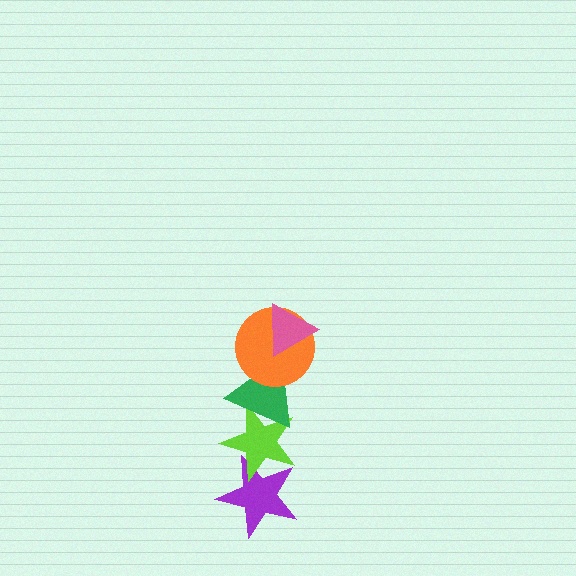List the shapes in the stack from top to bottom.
From top to bottom: the pink triangle, the orange circle, the green triangle, the lime star, the purple star.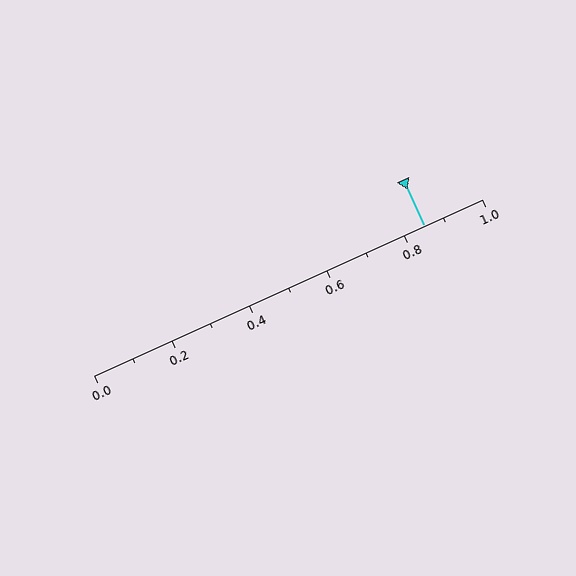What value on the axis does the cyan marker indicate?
The marker indicates approximately 0.85.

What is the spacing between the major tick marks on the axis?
The major ticks are spaced 0.2 apart.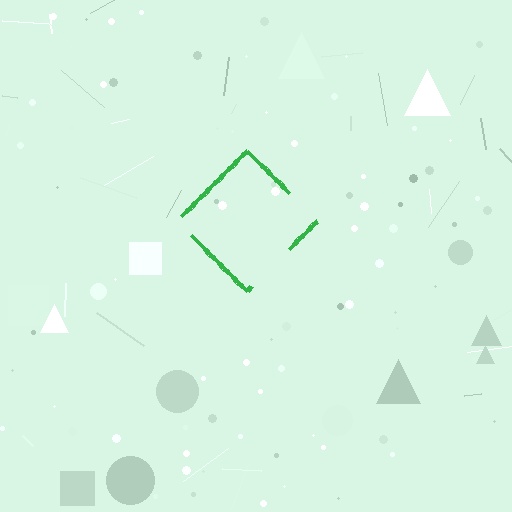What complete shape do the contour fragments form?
The contour fragments form a diamond.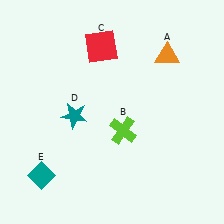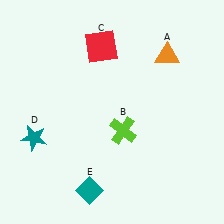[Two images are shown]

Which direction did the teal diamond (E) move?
The teal diamond (E) moved right.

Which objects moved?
The objects that moved are: the teal star (D), the teal diamond (E).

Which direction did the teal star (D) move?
The teal star (D) moved left.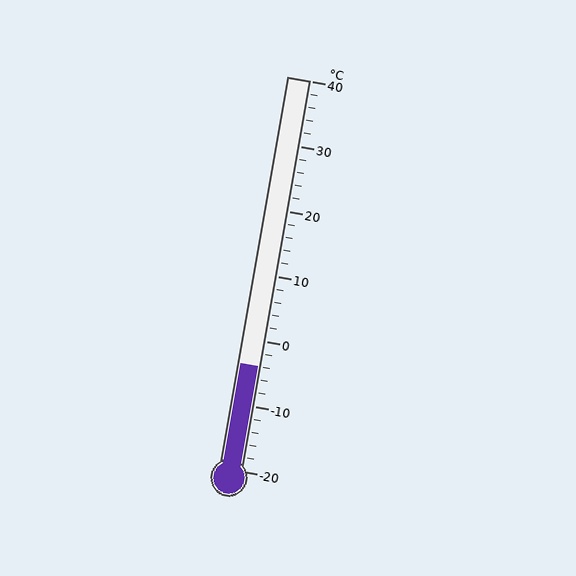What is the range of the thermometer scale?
The thermometer scale ranges from -20°C to 40°C.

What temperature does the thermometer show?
The thermometer shows approximately -4°C.